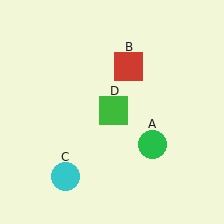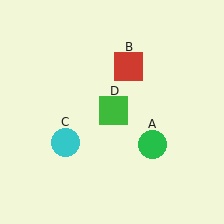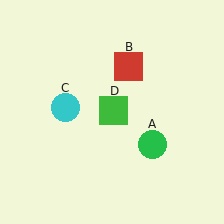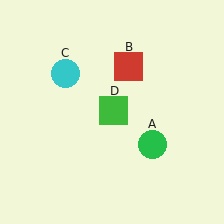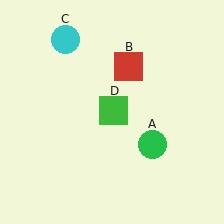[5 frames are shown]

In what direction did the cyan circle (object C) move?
The cyan circle (object C) moved up.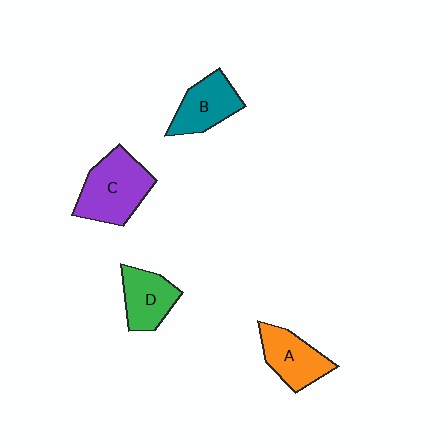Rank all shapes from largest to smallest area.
From largest to smallest: C (purple), B (teal), A (orange), D (green).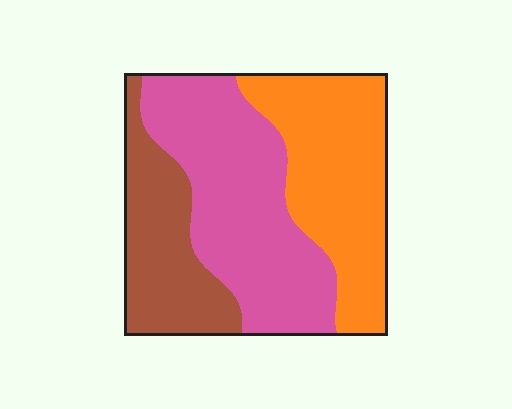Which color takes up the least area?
Brown, at roughly 25%.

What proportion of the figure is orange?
Orange covers about 35% of the figure.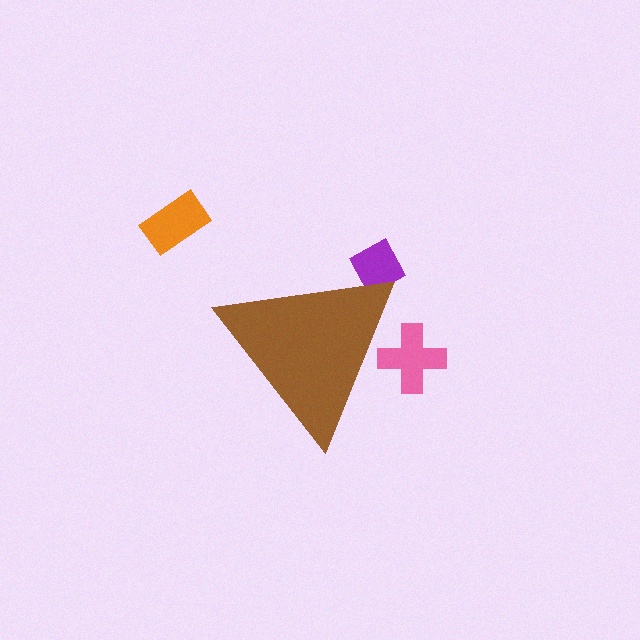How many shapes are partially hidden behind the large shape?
2 shapes are partially hidden.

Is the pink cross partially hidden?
Yes, the pink cross is partially hidden behind the brown triangle.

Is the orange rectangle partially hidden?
No, the orange rectangle is fully visible.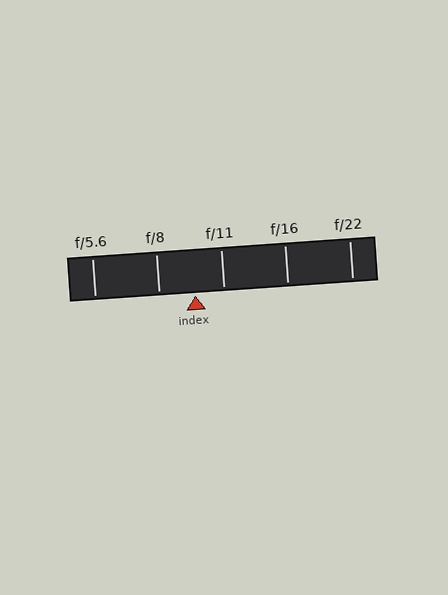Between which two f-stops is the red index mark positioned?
The index mark is between f/8 and f/11.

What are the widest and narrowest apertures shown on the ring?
The widest aperture shown is f/5.6 and the narrowest is f/22.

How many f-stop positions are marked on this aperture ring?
There are 5 f-stop positions marked.